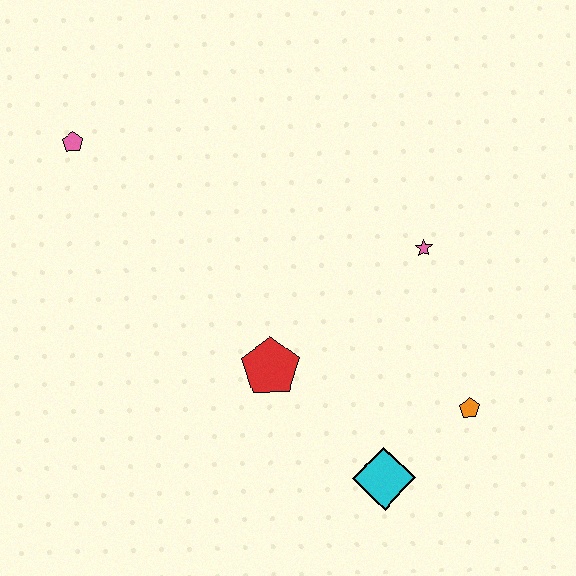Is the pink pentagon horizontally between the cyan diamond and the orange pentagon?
No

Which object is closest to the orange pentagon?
The cyan diamond is closest to the orange pentagon.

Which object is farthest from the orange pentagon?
The pink pentagon is farthest from the orange pentagon.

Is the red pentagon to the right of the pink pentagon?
Yes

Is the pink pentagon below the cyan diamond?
No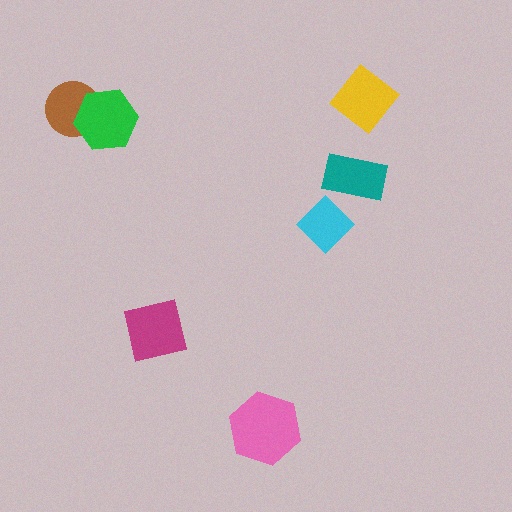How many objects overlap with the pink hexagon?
0 objects overlap with the pink hexagon.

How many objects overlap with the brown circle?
1 object overlaps with the brown circle.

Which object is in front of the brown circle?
The green hexagon is in front of the brown circle.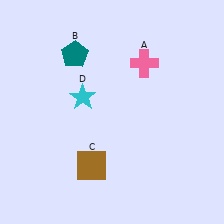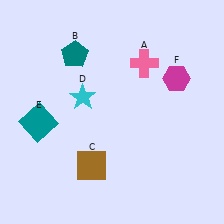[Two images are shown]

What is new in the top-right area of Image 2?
A magenta hexagon (F) was added in the top-right area of Image 2.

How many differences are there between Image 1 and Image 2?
There are 2 differences between the two images.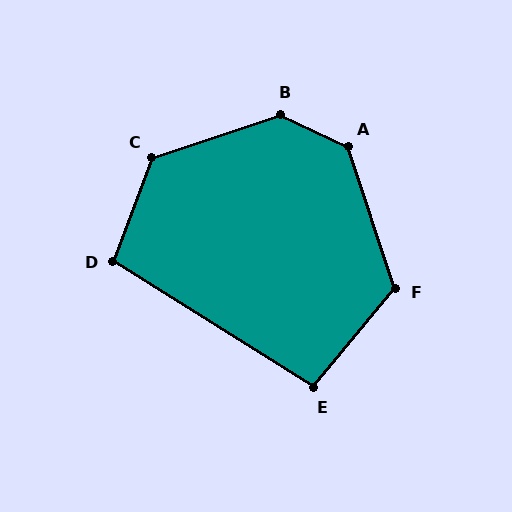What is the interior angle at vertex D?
Approximately 102 degrees (obtuse).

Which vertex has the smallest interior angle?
E, at approximately 98 degrees.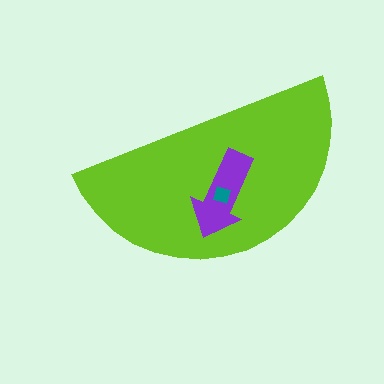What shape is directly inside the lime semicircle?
The purple arrow.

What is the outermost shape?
The lime semicircle.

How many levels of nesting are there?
3.